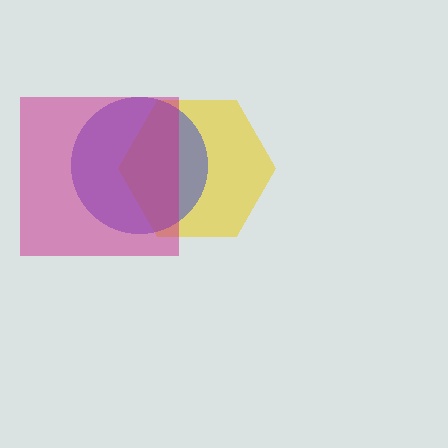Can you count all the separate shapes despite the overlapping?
Yes, there are 3 separate shapes.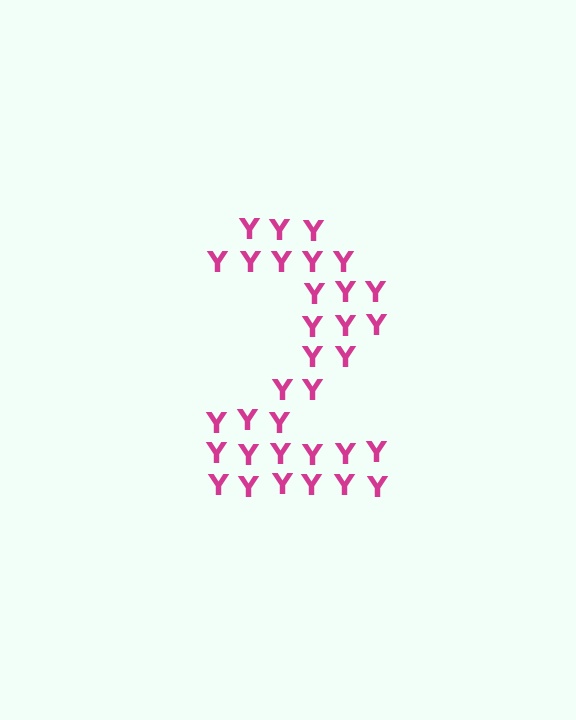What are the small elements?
The small elements are letter Y's.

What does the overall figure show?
The overall figure shows the digit 2.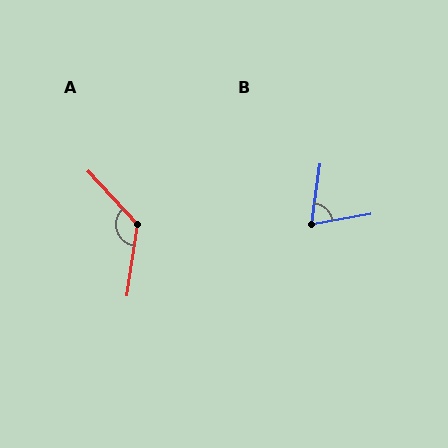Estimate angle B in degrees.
Approximately 72 degrees.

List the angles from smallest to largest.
B (72°), A (129°).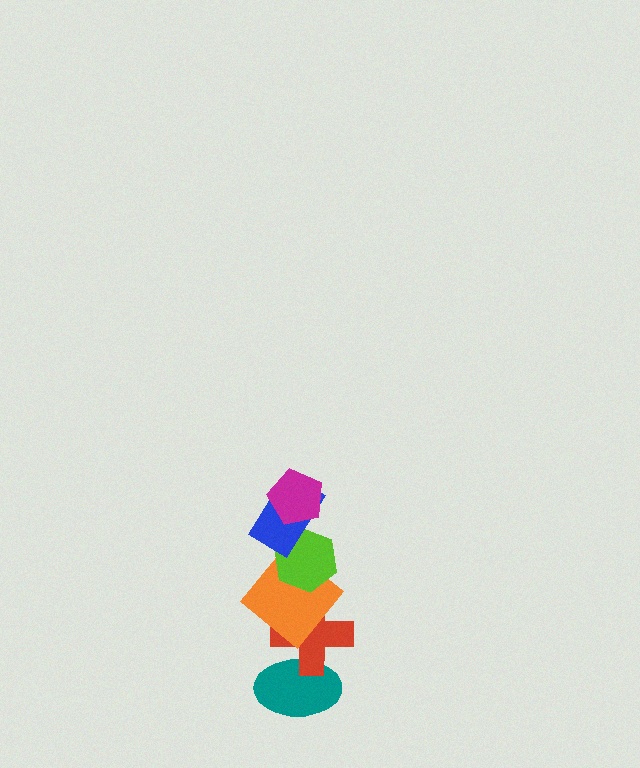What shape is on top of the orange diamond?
The lime hexagon is on top of the orange diamond.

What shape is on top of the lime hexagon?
The blue rectangle is on top of the lime hexagon.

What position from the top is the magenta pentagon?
The magenta pentagon is 1st from the top.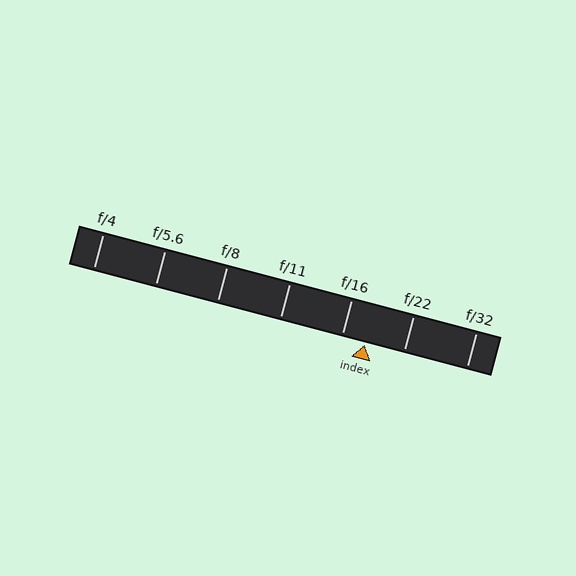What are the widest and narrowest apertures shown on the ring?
The widest aperture shown is f/4 and the narrowest is f/32.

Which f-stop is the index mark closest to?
The index mark is closest to f/16.